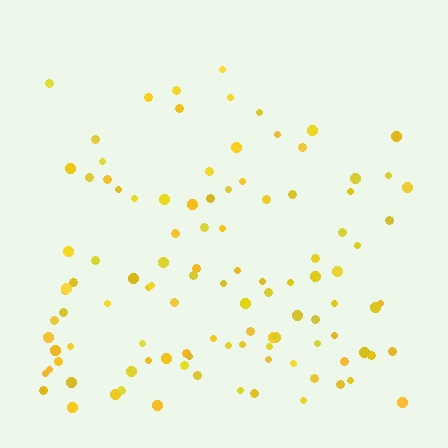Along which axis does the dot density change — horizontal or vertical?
Vertical.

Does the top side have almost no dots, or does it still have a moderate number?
Still a moderate number, just noticeably fewer than the bottom.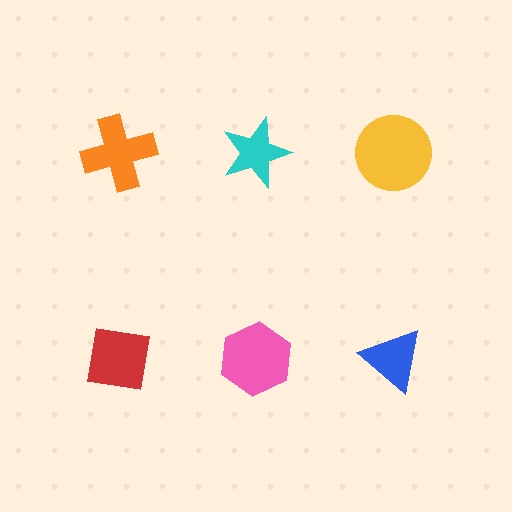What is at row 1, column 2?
A cyan star.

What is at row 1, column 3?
A yellow circle.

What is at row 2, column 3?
A blue triangle.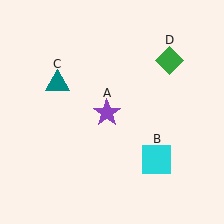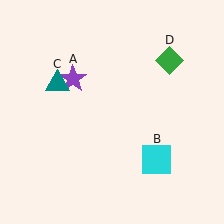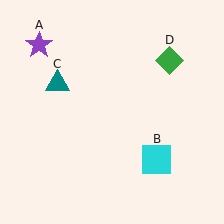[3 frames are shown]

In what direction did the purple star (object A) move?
The purple star (object A) moved up and to the left.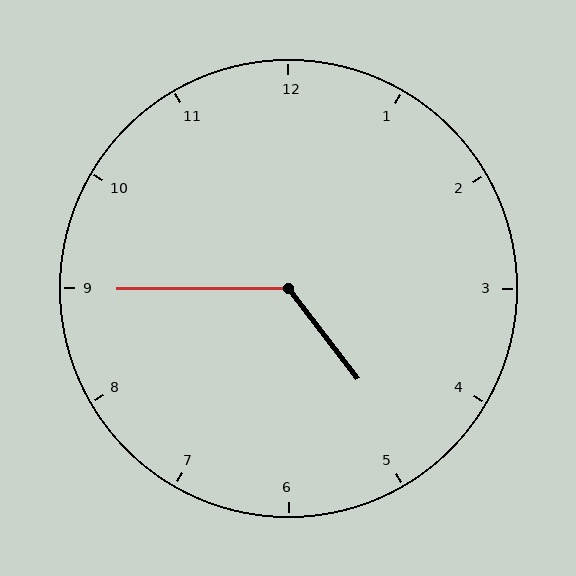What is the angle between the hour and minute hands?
Approximately 128 degrees.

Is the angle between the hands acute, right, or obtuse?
It is obtuse.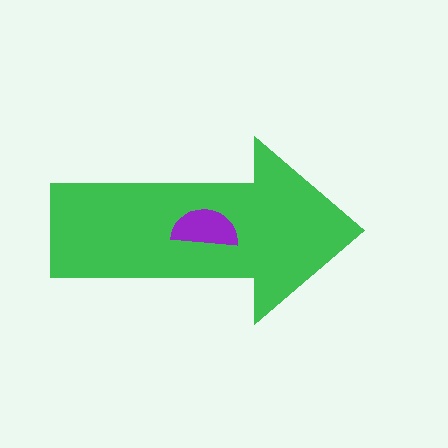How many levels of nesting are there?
2.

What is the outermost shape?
The green arrow.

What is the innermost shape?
The purple semicircle.